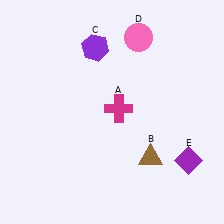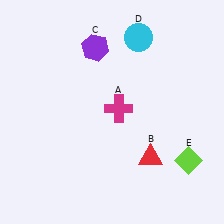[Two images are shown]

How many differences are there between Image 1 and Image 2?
There are 3 differences between the two images.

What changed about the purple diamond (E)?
In Image 1, E is purple. In Image 2, it changed to lime.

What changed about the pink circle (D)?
In Image 1, D is pink. In Image 2, it changed to cyan.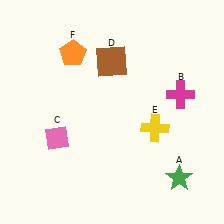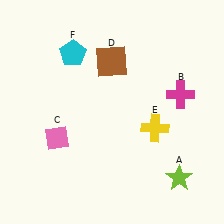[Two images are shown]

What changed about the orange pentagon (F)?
In Image 1, F is orange. In Image 2, it changed to cyan.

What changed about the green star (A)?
In Image 1, A is green. In Image 2, it changed to lime.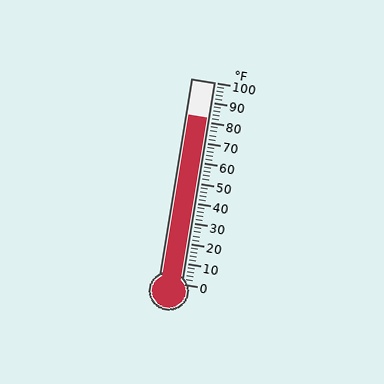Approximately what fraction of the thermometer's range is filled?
The thermometer is filled to approximately 80% of its range.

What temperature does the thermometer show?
The thermometer shows approximately 82°F.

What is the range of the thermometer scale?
The thermometer scale ranges from 0°F to 100°F.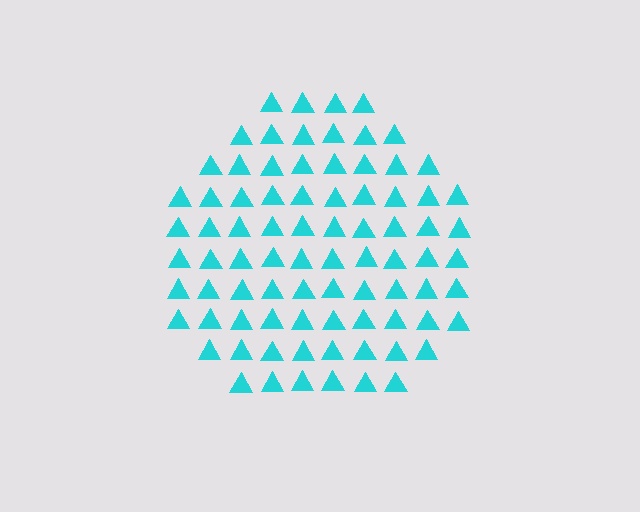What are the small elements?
The small elements are triangles.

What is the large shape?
The large shape is a circle.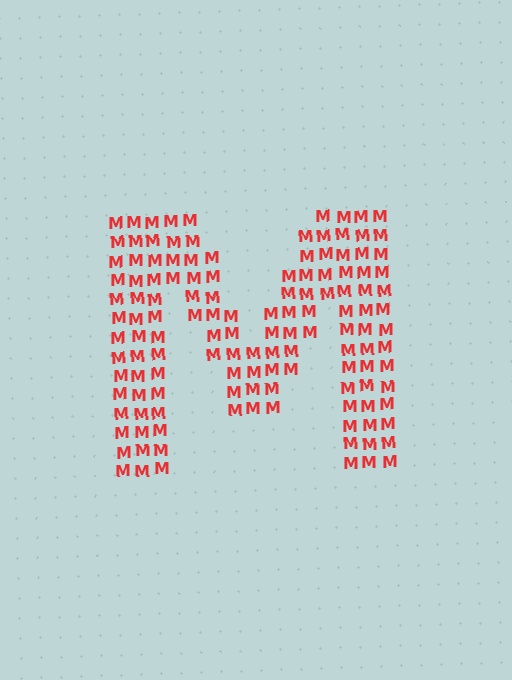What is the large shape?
The large shape is the letter M.